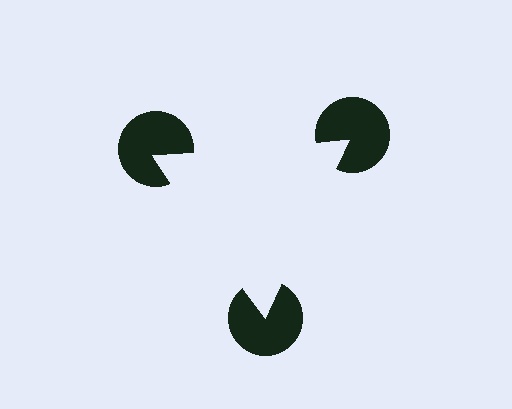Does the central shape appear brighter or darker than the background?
It typically appears slightly brighter than the background, even though no actual brightness change is drawn.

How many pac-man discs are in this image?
There are 3 — one at each vertex of the illusory triangle.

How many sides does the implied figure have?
3 sides.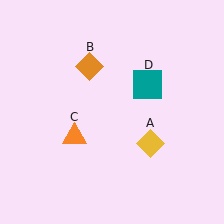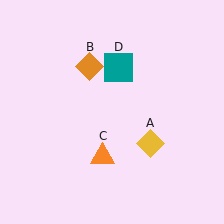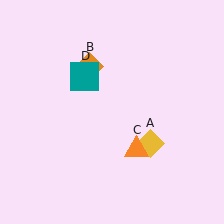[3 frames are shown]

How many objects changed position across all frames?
2 objects changed position: orange triangle (object C), teal square (object D).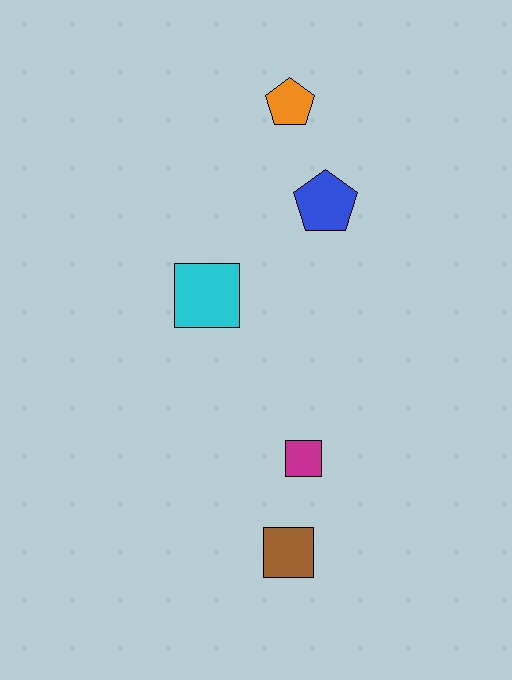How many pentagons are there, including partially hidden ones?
There are 2 pentagons.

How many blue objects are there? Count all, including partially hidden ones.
There is 1 blue object.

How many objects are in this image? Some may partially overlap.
There are 5 objects.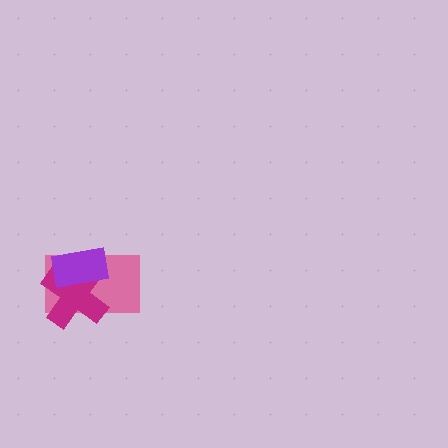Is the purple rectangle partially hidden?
No, no other shape covers it.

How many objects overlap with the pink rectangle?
2 objects overlap with the pink rectangle.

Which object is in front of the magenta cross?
The purple rectangle is in front of the magenta cross.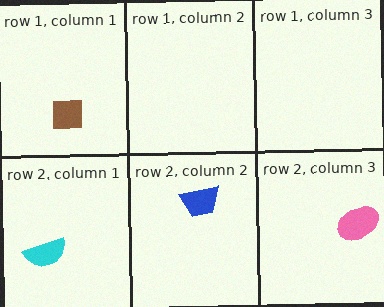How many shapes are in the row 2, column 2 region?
1.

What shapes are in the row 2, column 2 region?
The blue trapezoid.